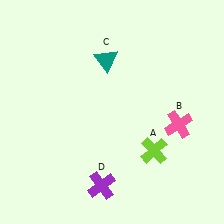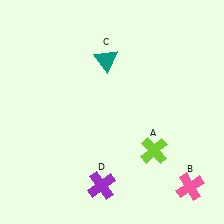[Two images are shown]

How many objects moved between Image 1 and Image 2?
1 object moved between the two images.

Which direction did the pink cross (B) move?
The pink cross (B) moved down.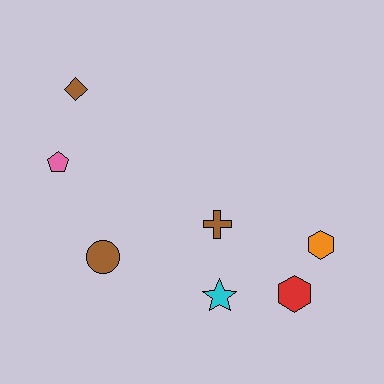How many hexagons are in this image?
There are 2 hexagons.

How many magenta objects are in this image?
There are no magenta objects.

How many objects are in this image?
There are 7 objects.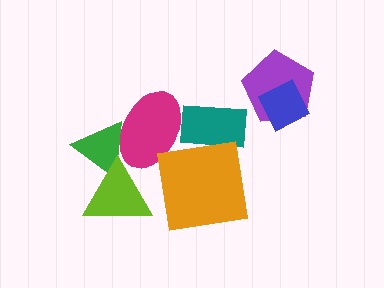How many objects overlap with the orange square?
1 object overlaps with the orange square.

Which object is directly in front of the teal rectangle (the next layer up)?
The magenta ellipse is directly in front of the teal rectangle.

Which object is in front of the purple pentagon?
The blue diamond is in front of the purple pentagon.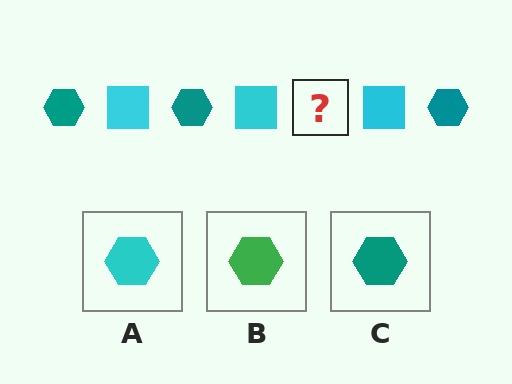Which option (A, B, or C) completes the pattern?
C.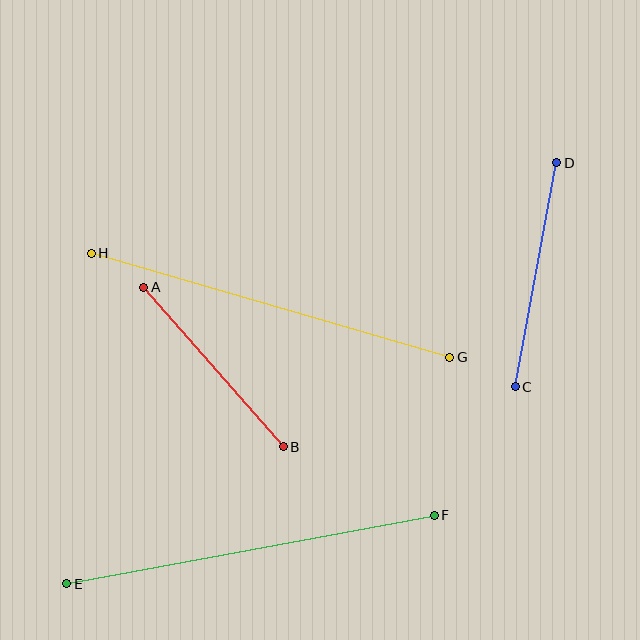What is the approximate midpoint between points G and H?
The midpoint is at approximately (270, 305) pixels.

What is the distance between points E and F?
The distance is approximately 373 pixels.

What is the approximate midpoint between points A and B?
The midpoint is at approximately (213, 367) pixels.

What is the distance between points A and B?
The distance is approximately 212 pixels.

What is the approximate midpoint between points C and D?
The midpoint is at approximately (536, 275) pixels.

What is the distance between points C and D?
The distance is approximately 228 pixels.